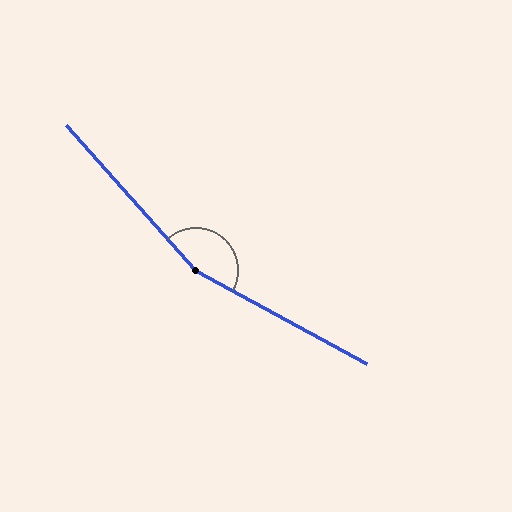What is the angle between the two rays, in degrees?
Approximately 160 degrees.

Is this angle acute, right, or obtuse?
It is obtuse.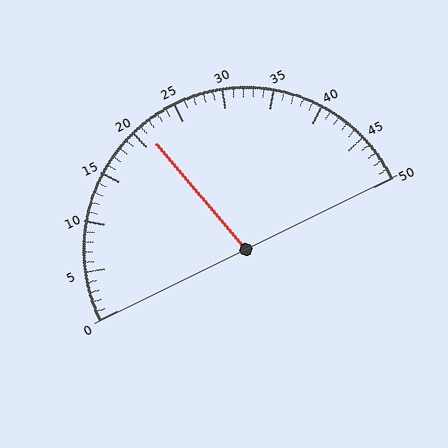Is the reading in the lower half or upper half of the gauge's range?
The reading is in the lower half of the range (0 to 50).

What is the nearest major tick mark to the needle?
The nearest major tick mark is 20.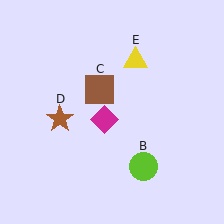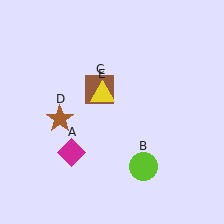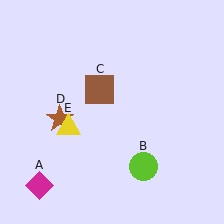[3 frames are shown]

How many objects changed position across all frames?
2 objects changed position: magenta diamond (object A), yellow triangle (object E).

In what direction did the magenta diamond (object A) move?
The magenta diamond (object A) moved down and to the left.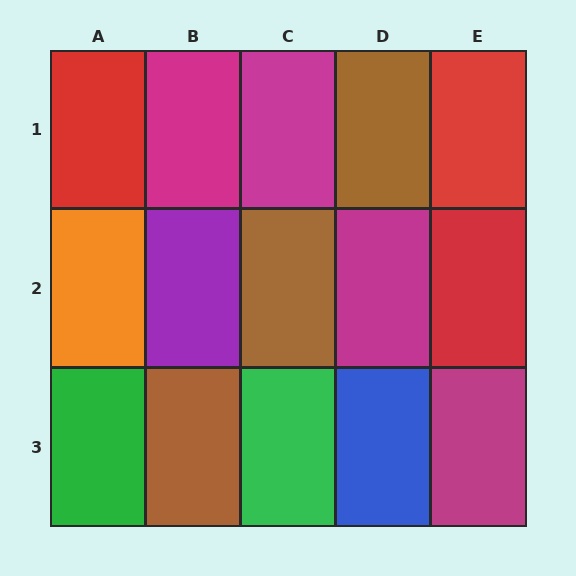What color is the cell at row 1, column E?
Red.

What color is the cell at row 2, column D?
Magenta.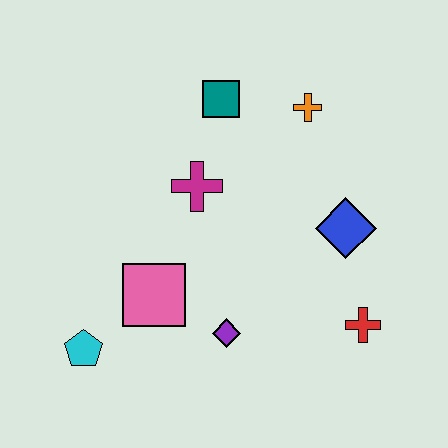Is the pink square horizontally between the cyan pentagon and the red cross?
Yes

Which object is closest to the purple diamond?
The pink square is closest to the purple diamond.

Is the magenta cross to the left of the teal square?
Yes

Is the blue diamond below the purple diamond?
No